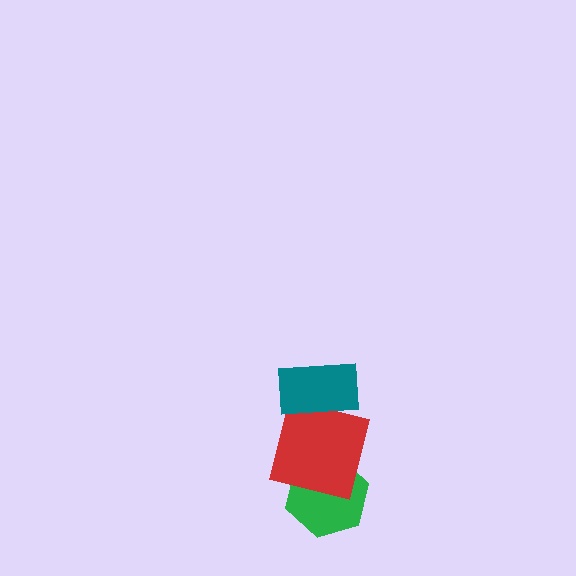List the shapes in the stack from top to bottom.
From top to bottom: the teal rectangle, the red square, the green hexagon.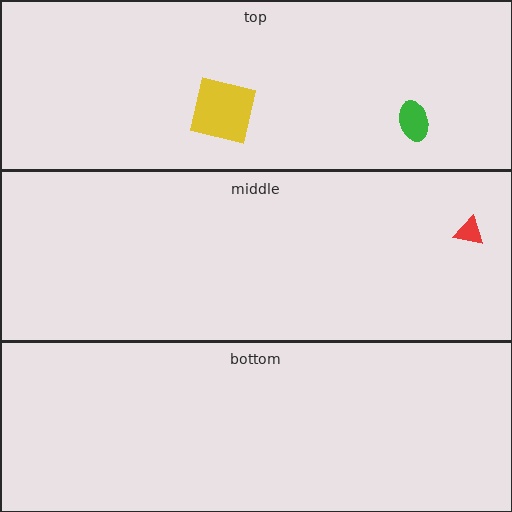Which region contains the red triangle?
The middle region.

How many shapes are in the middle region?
1.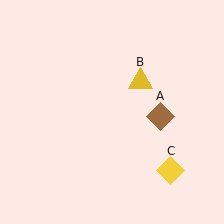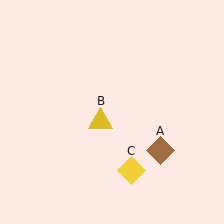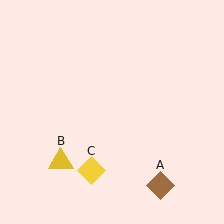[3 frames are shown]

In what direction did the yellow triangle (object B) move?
The yellow triangle (object B) moved down and to the left.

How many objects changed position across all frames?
3 objects changed position: brown diamond (object A), yellow triangle (object B), yellow diamond (object C).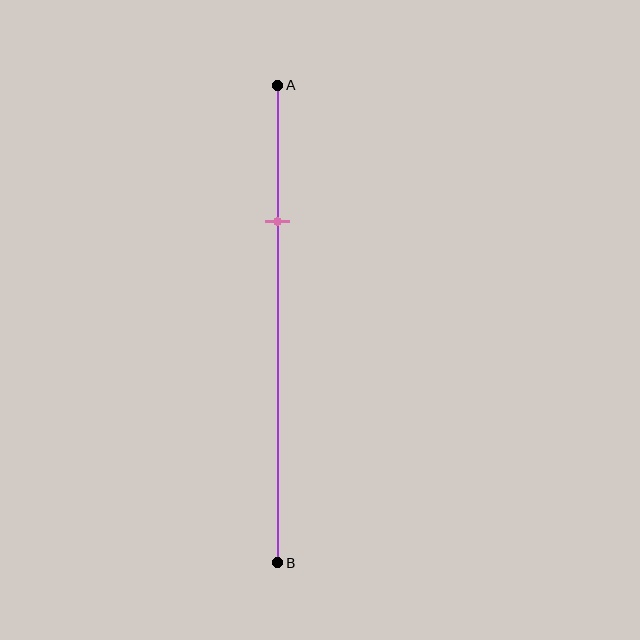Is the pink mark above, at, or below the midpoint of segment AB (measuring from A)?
The pink mark is above the midpoint of segment AB.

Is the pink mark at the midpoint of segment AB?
No, the mark is at about 30% from A, not at the 50% midpoint.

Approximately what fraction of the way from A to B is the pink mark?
The pink mark is approximately 30% of the way from A to B.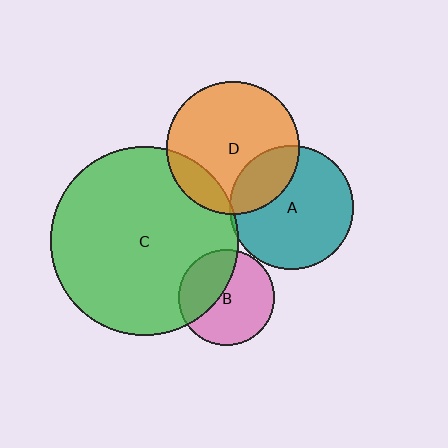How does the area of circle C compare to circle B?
Approximately 3.9 times.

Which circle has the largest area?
Circle C (green).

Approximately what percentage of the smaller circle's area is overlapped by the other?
Approximately 15%.